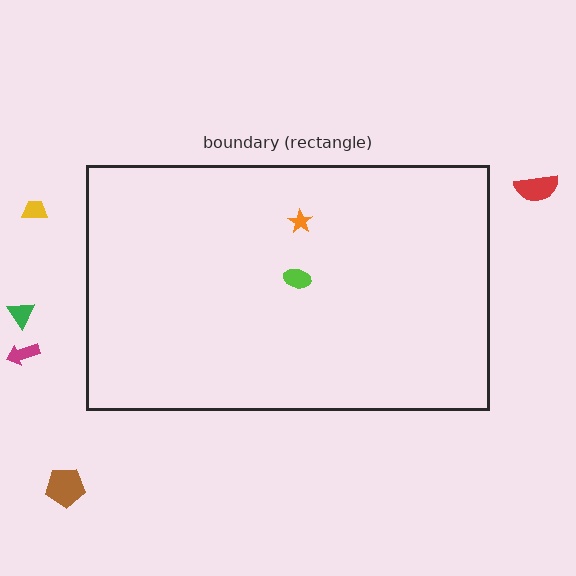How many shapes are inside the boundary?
2 inside, 5 outside.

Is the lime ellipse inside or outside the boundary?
Inside.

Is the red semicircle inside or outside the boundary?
Outside.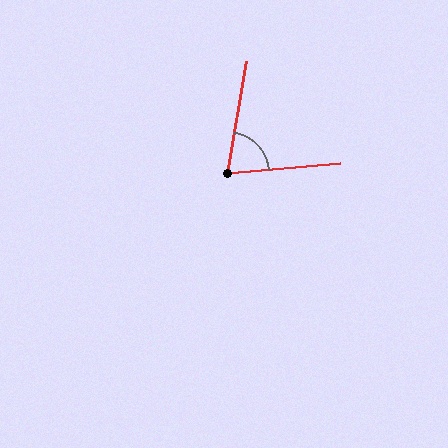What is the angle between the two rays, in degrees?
Approximately 75 degrees.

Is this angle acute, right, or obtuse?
It is acute.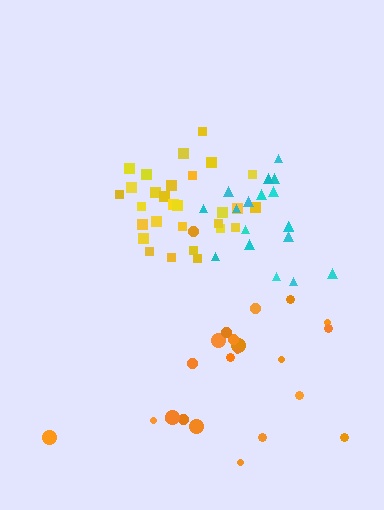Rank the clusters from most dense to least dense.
yellow, cyan, orange.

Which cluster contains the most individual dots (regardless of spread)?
Yellow (29).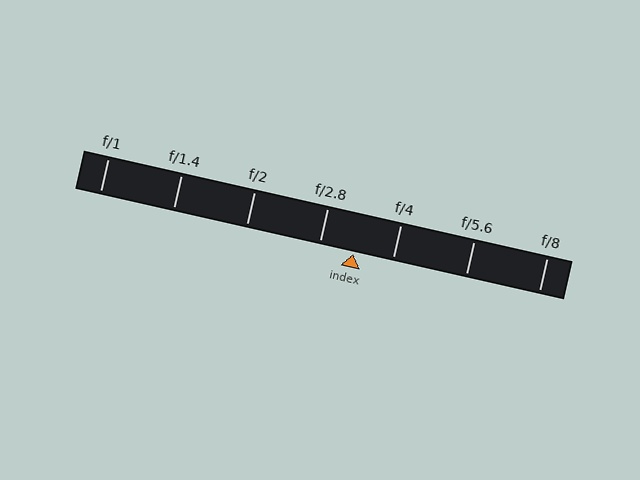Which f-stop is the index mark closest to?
The index mark is closest to f/2.8.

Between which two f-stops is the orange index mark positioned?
The index mark is between f/2.8 and f/4.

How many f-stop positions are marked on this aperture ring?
There are 7 f-stop positions marked.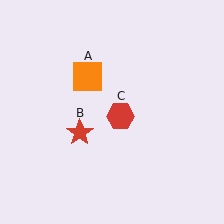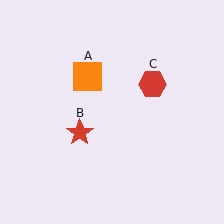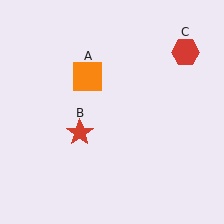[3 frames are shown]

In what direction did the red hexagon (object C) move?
The red hexagon (object C) moved up and to the right.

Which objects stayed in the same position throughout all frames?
Orange square (object A) and red star (object B) remained stationary.